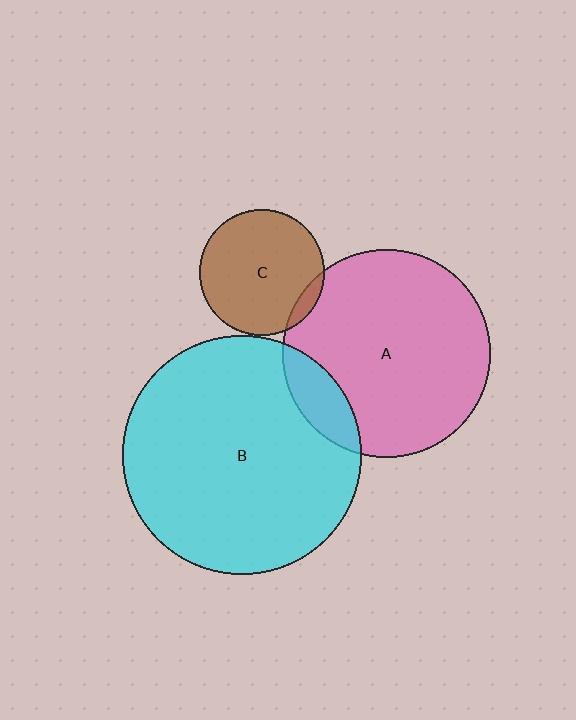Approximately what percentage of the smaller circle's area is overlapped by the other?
Approximately 10%.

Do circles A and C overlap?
Yes.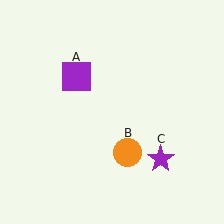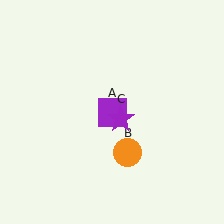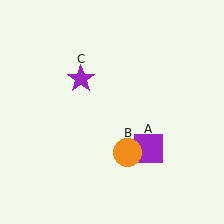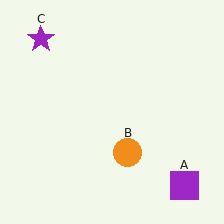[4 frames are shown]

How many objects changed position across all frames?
2 objects changed position: purple square (object A), purple star (object C).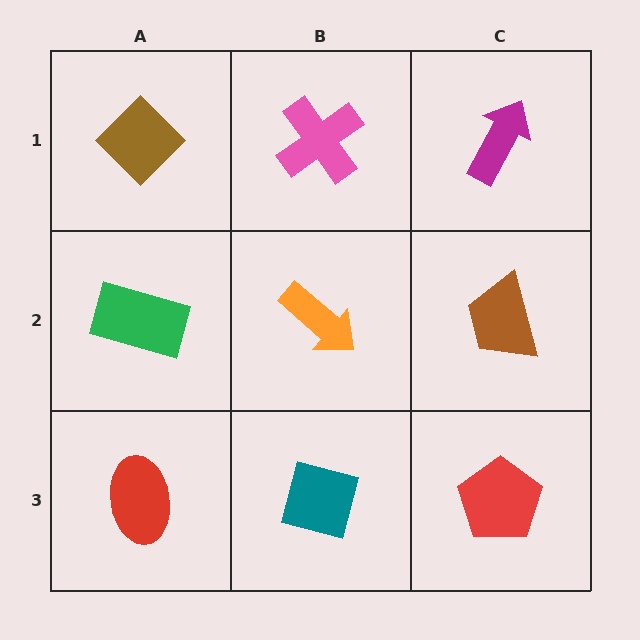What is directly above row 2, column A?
A brown diamond.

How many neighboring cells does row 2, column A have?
3.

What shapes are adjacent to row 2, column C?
A magenta arrow (row 1, column C), a red pentagon (row 3, column C), an orange arrow (row 2, column B).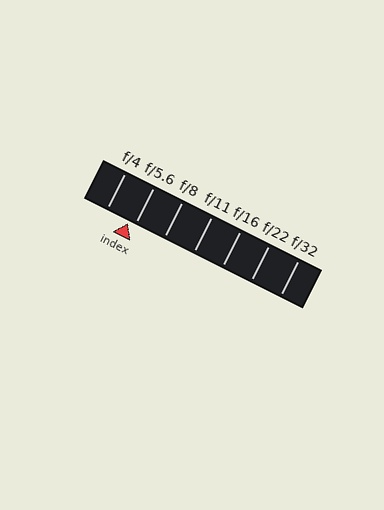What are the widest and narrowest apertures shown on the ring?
The widest aperture shown is f/4 and the narrowest is f/32.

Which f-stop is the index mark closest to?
The index mark is closest to f/5.6.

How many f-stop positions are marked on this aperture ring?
There are 7 f-stop positions marked.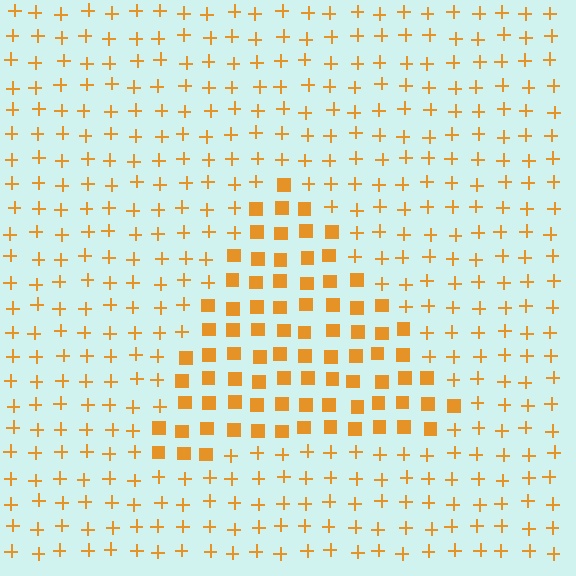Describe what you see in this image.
The image is filled with small orange elements arranged in a uniform grid. A triangle-shaped region contains squares, while the surrounding area contains plus signs. The boundary is defined purely by the change in element shape.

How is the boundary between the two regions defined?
The boundary is defined by a change in element shape: squares inside vs. plus signs outside. All elements share the same color and spacing.